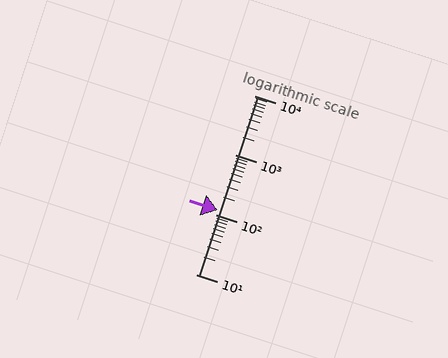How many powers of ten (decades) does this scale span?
The scale spans 3 decades, from 10 to 10000.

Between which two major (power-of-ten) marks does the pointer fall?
The pointer is between 100 and 1000.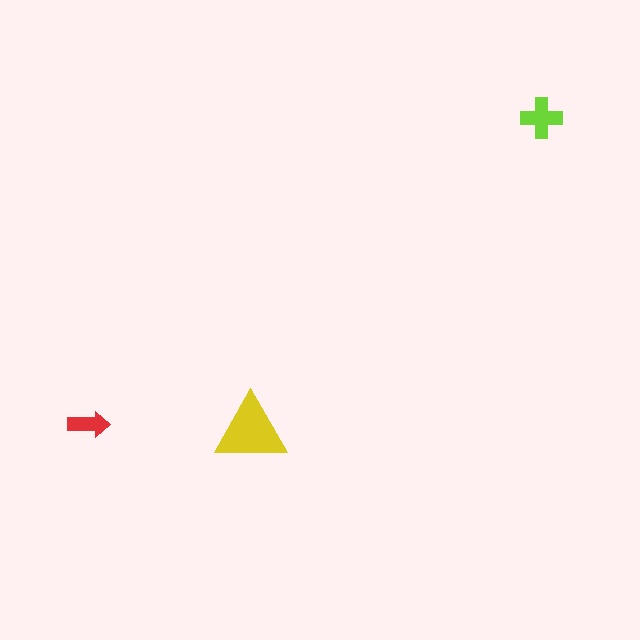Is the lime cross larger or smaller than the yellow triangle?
Smaller.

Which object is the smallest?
The red arrow.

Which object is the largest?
The yellow triangle.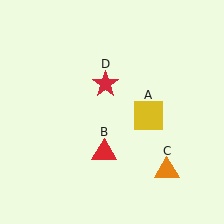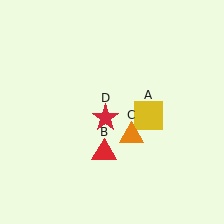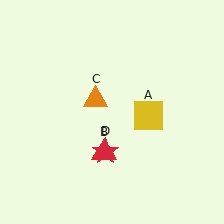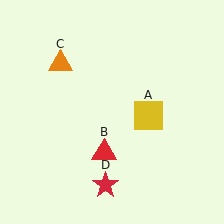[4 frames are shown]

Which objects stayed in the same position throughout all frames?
Yellow square (object A) and red triangle (object B) remained stationary.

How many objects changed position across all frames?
2 objects changed position: orange triangle (object C), red star (object D).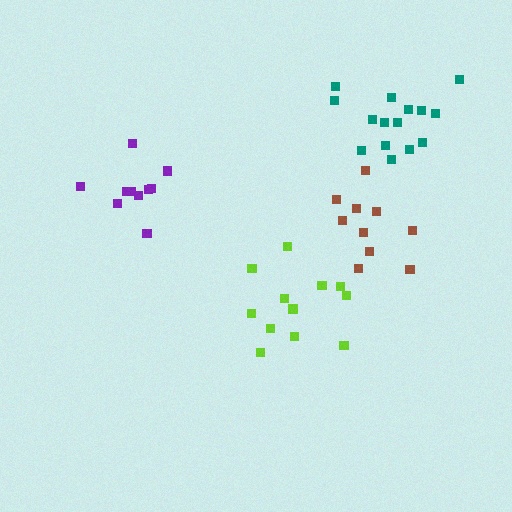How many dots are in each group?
Group 1: 12 dots, Group 2: 10 dots, Group 3: 10 dots, Group 4: 15 dots (47 total).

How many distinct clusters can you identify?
There are 4 distinct clusters.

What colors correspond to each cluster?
The clusters are colored: lime, purple, brown, teal.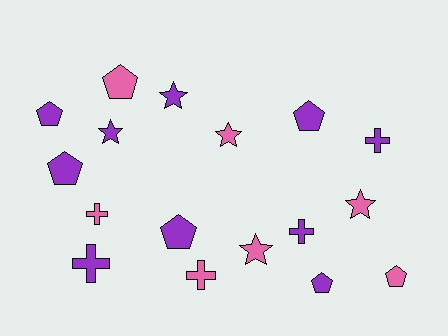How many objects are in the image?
There are 17 objects.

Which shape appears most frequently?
Pentagon, with 7 objects.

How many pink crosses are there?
There are 2 pink crosses.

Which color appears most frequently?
Purple, with 10 objects.